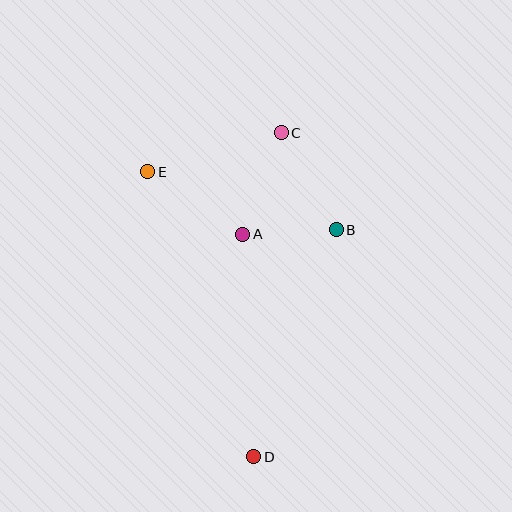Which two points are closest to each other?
Points A and B are closest to each other.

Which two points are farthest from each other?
Points C and D are farthest from each other.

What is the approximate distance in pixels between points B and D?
The distance between B and D is approximately 242 pixels.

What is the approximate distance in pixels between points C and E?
The distance between C and E is approximately 139 pixels.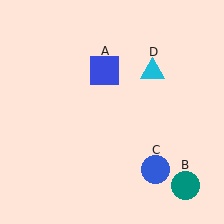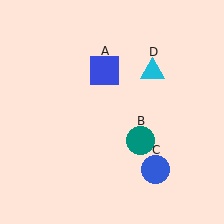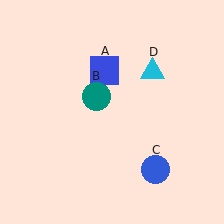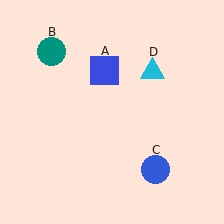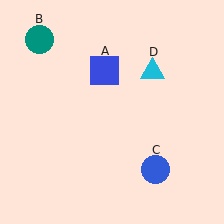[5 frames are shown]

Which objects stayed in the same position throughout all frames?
Blue square (object A) and blue circle (object C) and cyan triangle (object D) remained stationary.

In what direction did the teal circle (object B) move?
The teal circle (object B) moved up and to the left.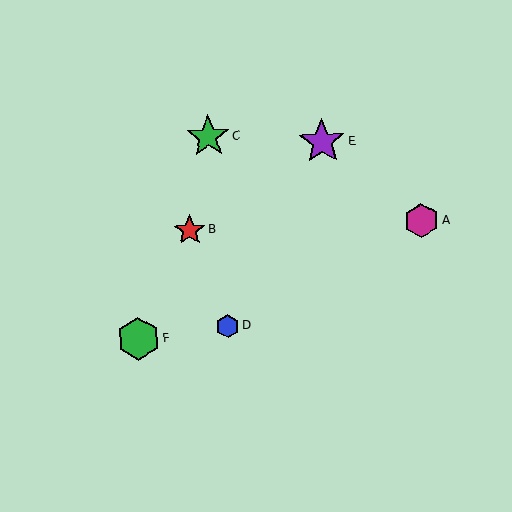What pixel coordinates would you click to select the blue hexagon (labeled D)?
Click at (227, 326) to select the blue hexagon D.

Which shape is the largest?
The purple star (labeled E) is the largest.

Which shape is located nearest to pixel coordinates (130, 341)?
The green hexagon (labeled F) at (138, 339) is nearest to that location.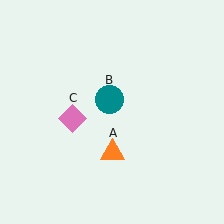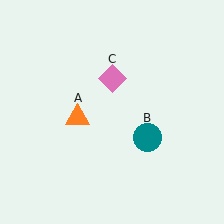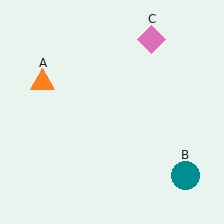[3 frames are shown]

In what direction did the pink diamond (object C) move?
The pink diamond (object C) moved up and to the right.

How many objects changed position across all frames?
3 objects changed position: orange triangle (object A), teal circle (object B), pink diamond (object C).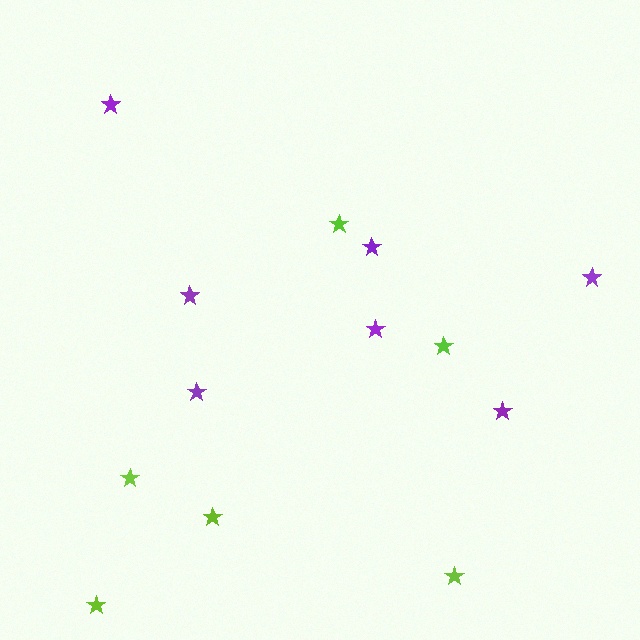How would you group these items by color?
There are 2 groups: one group of purple stars (7) and one group of lime stars (6).